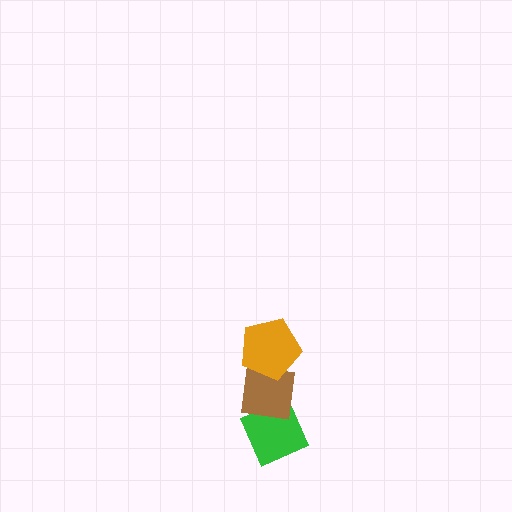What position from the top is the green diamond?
The green diamond is 3rd from the top.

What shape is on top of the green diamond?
The brown square is on top of the green diamond.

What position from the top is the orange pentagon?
The orange pentagon is 1st from the top.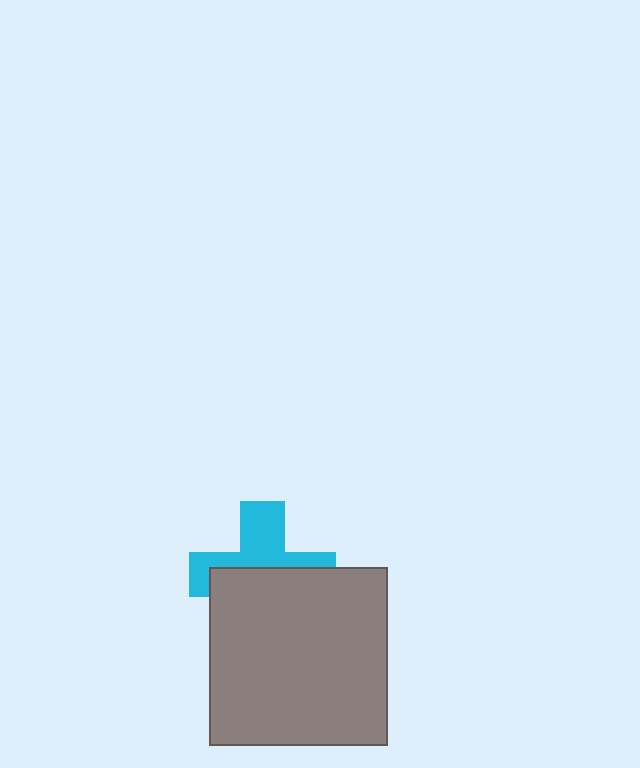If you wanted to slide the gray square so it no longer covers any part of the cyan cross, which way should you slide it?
Slide it down — that is the most direct way to separate the two shapes.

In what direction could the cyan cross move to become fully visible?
The cyan cross could move up. That would shift it out from behind the gray square entirely.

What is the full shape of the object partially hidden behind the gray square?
The partially hidden object is a cyan cross.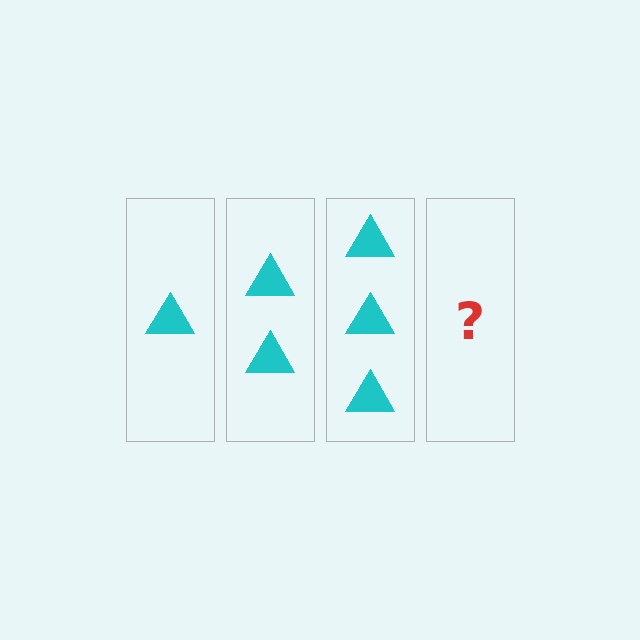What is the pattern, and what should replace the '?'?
The pattern is that each step adds one more triangle. The '?' should be 4 triangles.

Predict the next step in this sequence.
The next step is 4 triangles.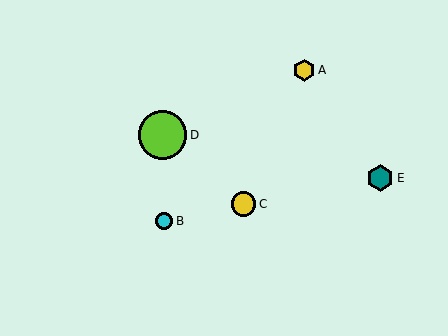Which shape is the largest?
The lime circle (labeled D) is the largest.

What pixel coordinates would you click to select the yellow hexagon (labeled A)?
Click at (304, 70) to select the yellow hexagon A.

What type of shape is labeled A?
Shape A is a yellow hexagon.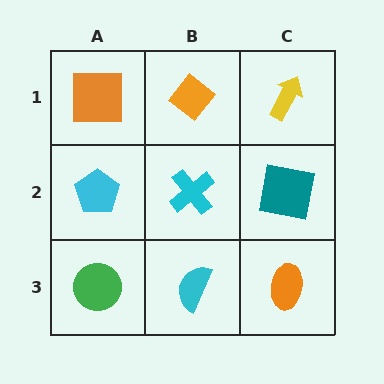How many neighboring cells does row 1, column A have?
2.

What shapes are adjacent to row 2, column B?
An orange diamond (row 1, column B), a cyan semicircle (row 3, column B), a cyan pentagon (row 2, column A), a teal square (row 2, column C).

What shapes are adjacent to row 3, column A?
A cyan pentagon (row 2, column A), a cyan semicircle (row 3, column B).